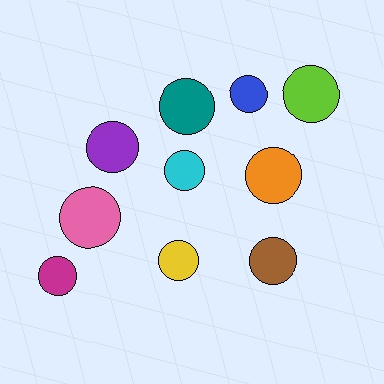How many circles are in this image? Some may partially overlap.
There are 10 circles.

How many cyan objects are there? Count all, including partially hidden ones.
There is 1 cyan object.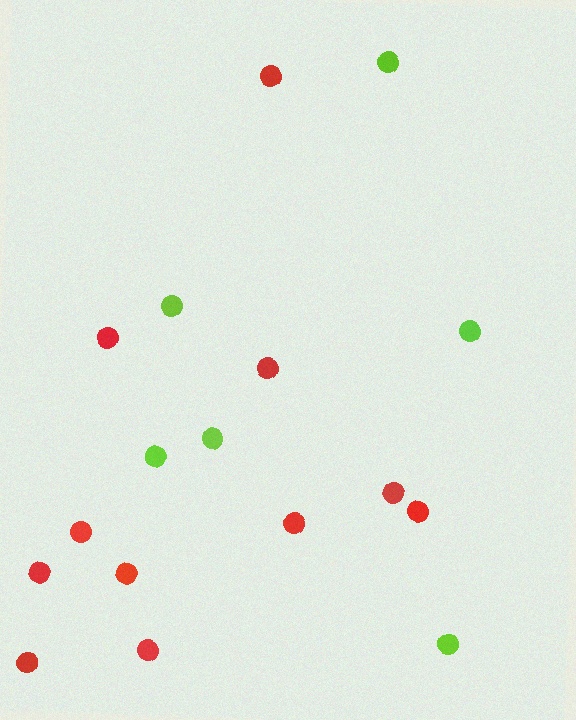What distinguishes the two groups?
There are 2 groups: one group of red circles (11) and one group of lime circles (6).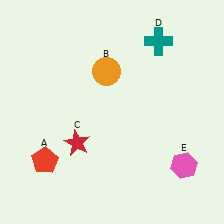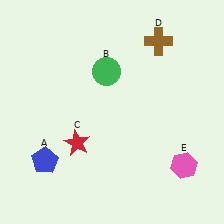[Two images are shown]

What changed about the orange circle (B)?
In Image 1, B is orange. In Image 2, it changed to green.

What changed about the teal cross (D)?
In Image 1, D is teal. In Image 2, it changed to brown.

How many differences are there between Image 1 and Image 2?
There are 3 differences between the two images.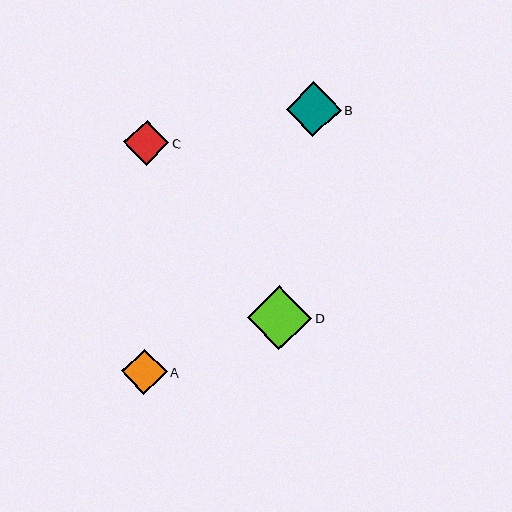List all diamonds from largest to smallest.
From largest to smallest: D, B, A, C.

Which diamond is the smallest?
Diamond C is the smallest with a size of approximately 45 pixels.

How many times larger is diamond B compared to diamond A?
Diamond B is approximately 1.2 times the size of diamond A.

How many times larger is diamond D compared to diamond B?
Diamond D is approximately 1.2 times the size of diamond B.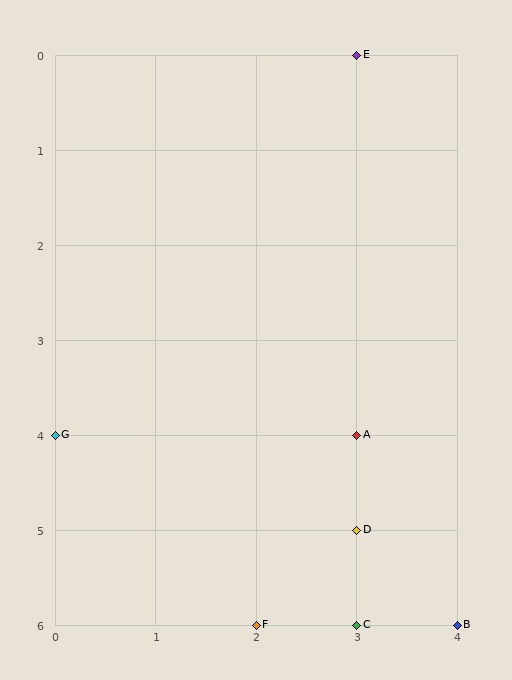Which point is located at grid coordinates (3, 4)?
Point A is at (3, 4).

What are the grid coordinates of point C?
Point C is at grid coordinates (3, 6).